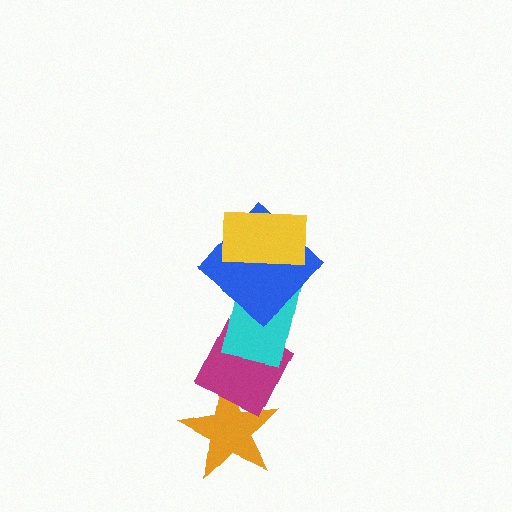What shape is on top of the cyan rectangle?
The blue diamond is on top of the cyan rectangle.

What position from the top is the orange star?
The orange star is 5th from the top.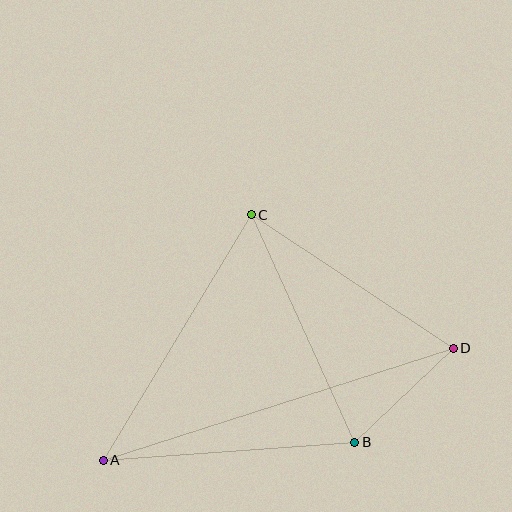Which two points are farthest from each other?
Points A and D are farthest from each other.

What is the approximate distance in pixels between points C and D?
The distance between C and D is approximately 242 pixels.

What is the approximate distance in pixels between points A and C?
The distance between A and C is approximately 287 pixels.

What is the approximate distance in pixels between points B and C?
The distance between B and C is approximately 250 pixels.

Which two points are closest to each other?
Points B and D are closest to each other.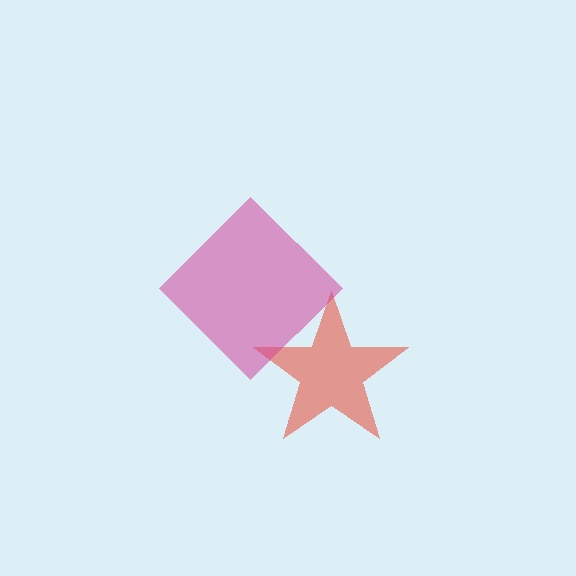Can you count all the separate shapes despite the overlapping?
Yes, there are 2 separate shapes.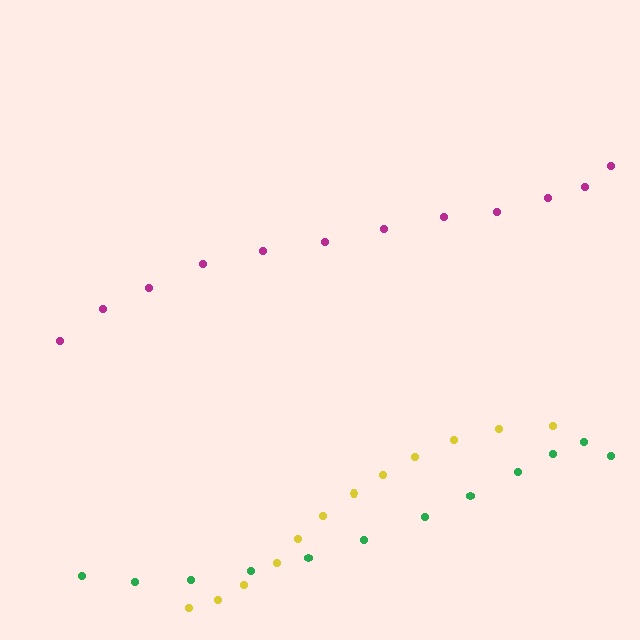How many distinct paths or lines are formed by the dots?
There are 3 distinct paths.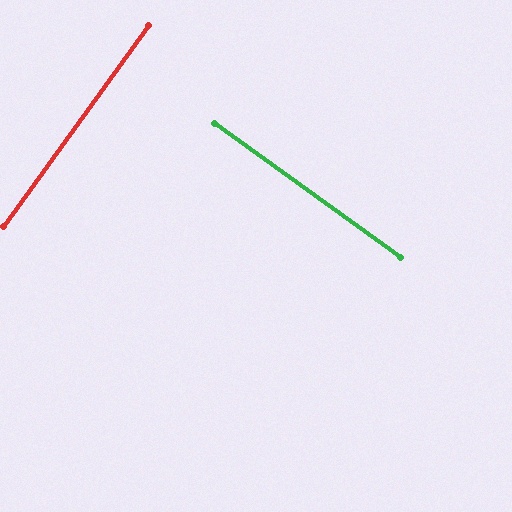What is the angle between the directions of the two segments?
Approximately 90 degrees.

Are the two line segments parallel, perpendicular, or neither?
Perpendicular — they meet at approximately 90°.